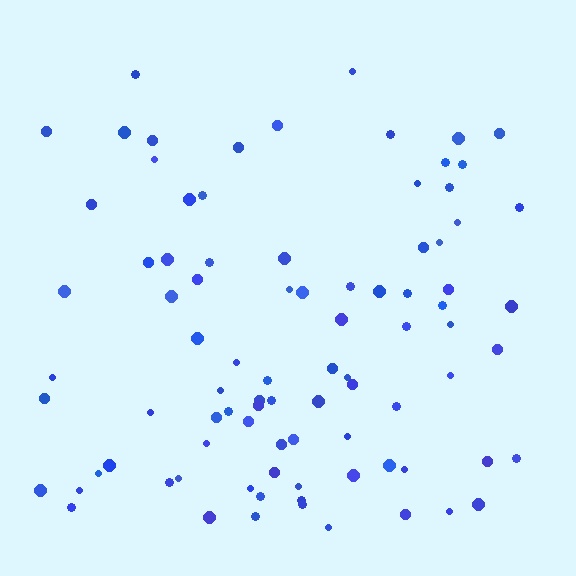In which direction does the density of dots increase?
From top to bottom, with the bottom side densest.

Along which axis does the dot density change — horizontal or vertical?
Vertical.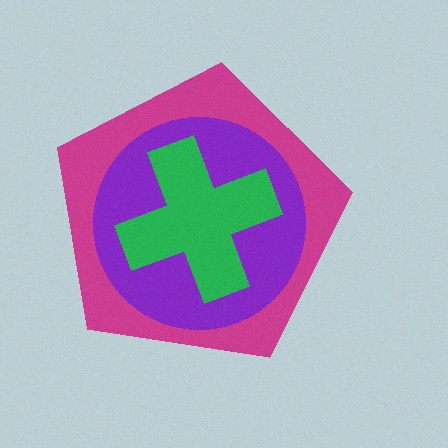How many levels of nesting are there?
3.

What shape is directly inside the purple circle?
The green cross.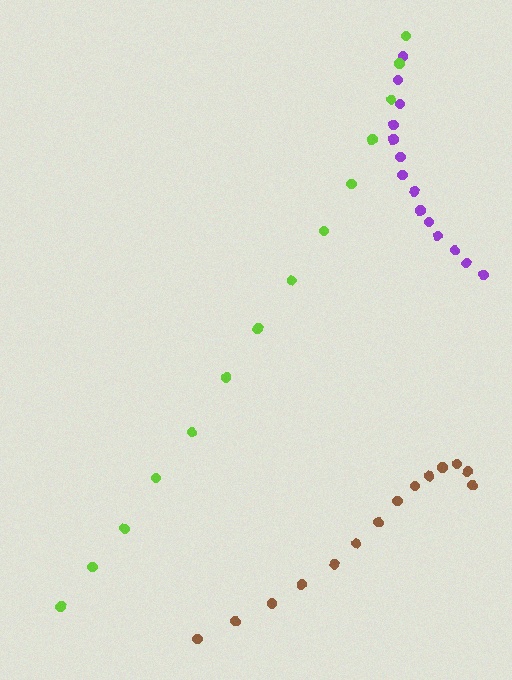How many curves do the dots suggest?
There are 3 distinct paths.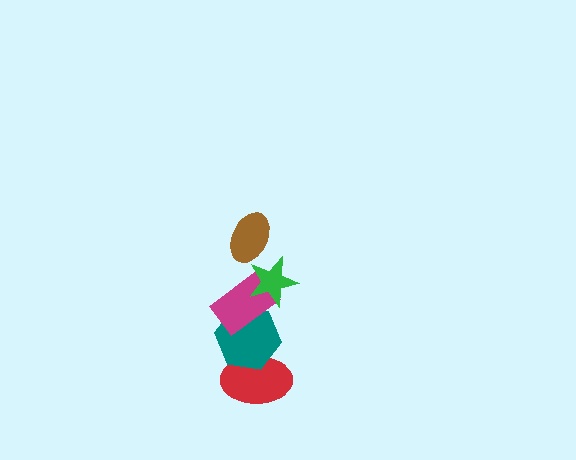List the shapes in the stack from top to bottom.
From top to bottom: the brown ellipse, the green star, the magenta rectangle, the teal hexagon, the red ellipse.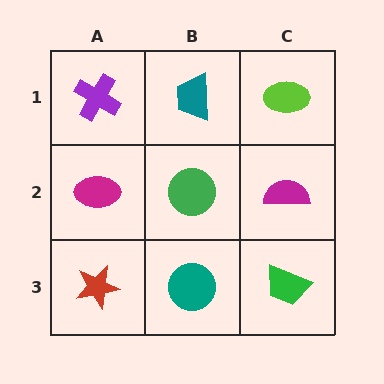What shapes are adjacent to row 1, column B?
A green circle (row 2, column B), a purple cross (row 1, column A), a lime ellipse (row 1, column C).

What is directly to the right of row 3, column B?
A green trapezoid.